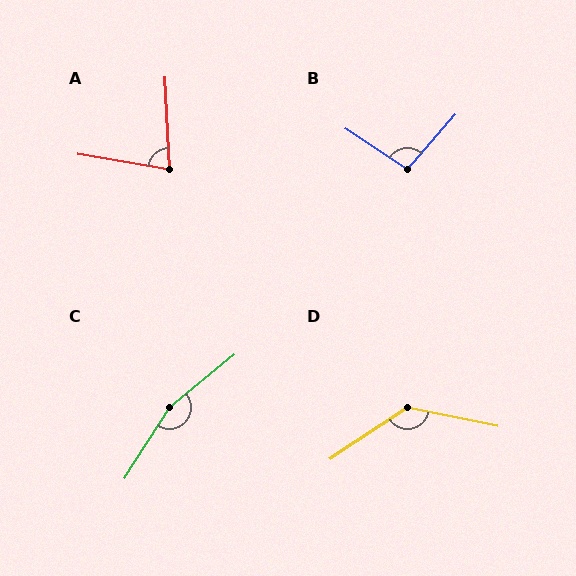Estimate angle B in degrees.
Approximately 98 degrees.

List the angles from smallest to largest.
A (78°), B (98°), D (135°), C (162°).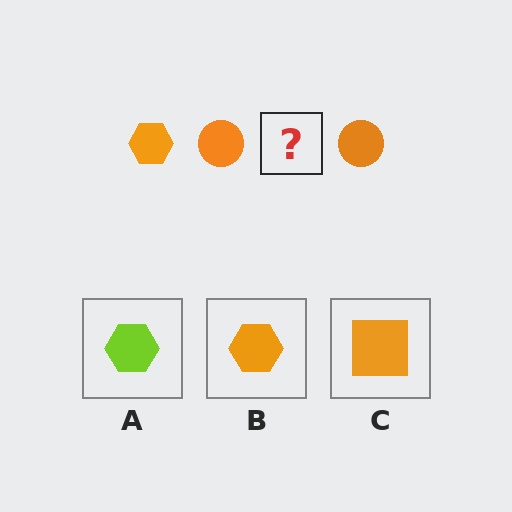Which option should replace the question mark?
Option B.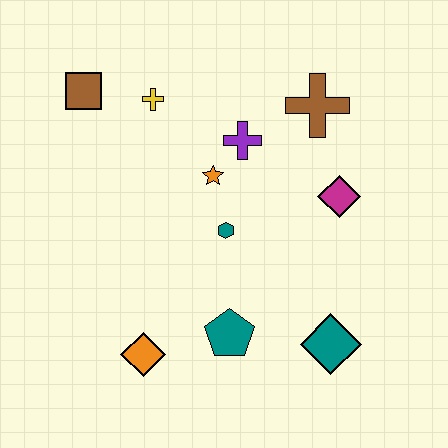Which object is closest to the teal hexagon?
The orange star is closest to the teal hexagon.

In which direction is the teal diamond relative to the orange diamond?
The teal diamond is to the right of the orange diamond.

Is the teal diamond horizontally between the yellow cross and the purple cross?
No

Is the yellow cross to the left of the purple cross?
Yes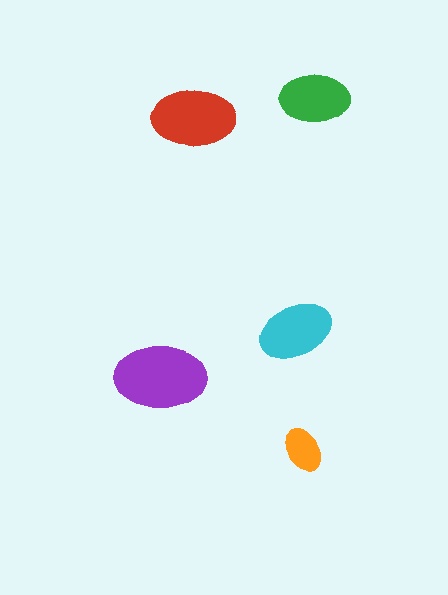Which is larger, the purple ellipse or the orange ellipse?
The purple one.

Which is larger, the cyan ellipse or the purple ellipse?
The purple one.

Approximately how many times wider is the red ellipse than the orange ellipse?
About 2 times wider.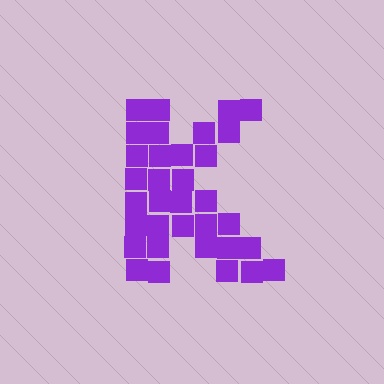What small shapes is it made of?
It is made of small squares.